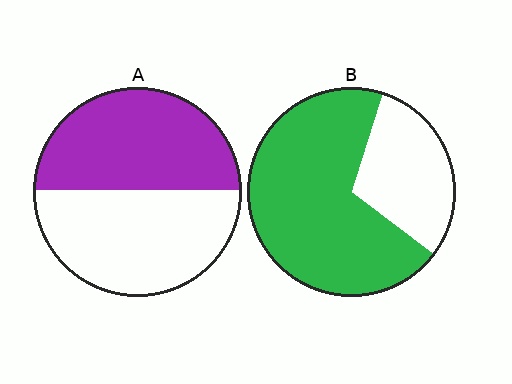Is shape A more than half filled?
Roughly half.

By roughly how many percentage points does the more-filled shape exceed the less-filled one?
By roughly 20 percentage points (B over A).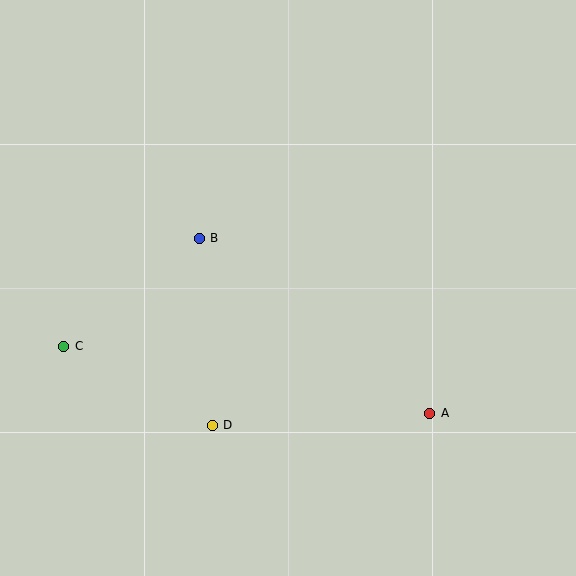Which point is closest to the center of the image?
Point B at (199, 238) is closest to the center.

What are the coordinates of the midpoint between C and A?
The midpoint between C and A is at (247, 380).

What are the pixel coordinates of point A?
Point A is at (430, 413).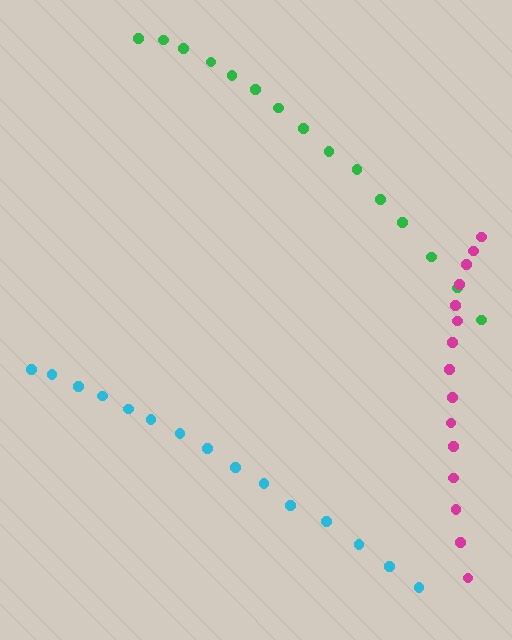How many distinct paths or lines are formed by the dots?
There are 3 distinct paths.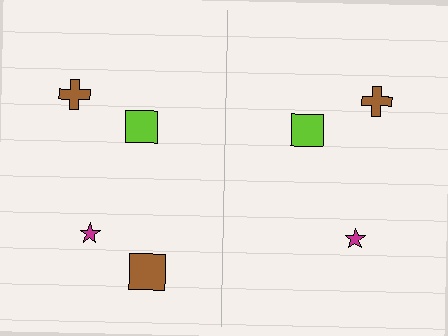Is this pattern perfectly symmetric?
No, the pattern is not perfectly symmetric. A brown square is missing from the right side.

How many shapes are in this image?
There are 7 shapes in this image.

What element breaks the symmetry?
A brown square is missing from the right side.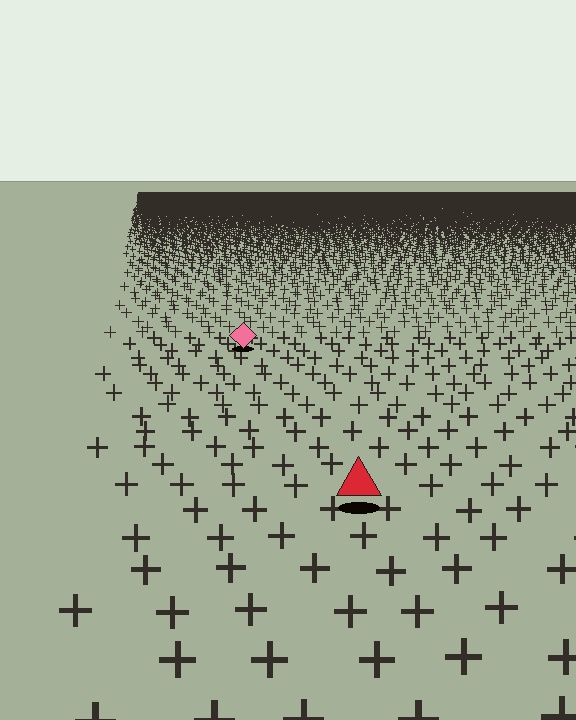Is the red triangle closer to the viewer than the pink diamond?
Yes. The red triangle is closer — you can tell from the texture gradient: the ground texture is coarser near it.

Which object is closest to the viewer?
The red triangle is closest. The texture marks near it are larger and more spread out.